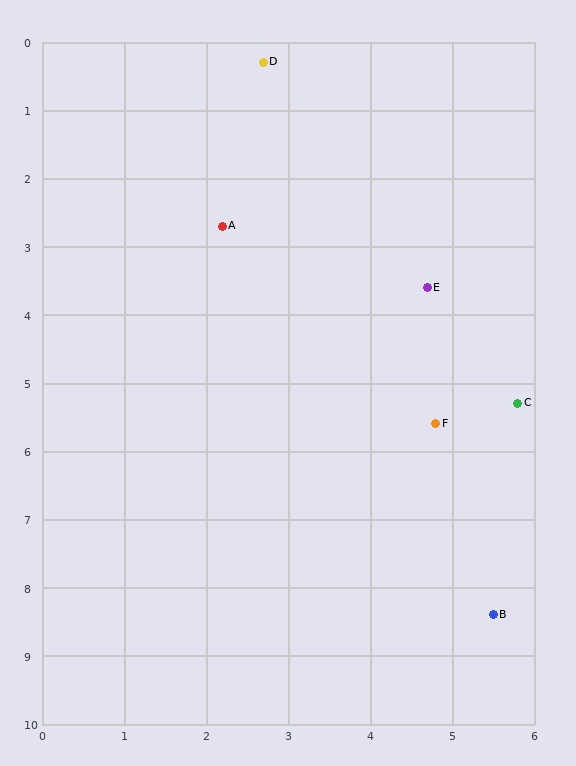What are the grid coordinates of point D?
Point D is at approximately (2.7, 0.3).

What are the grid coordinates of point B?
Point B is at approximately (5.5, 8.4).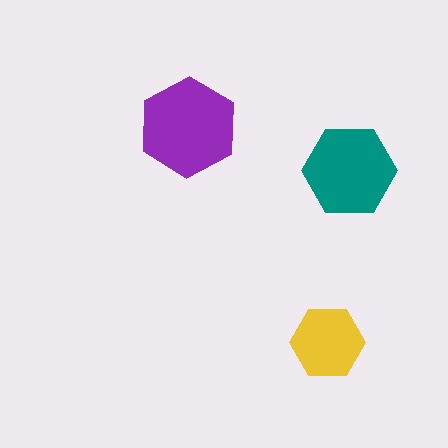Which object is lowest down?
The yellow hexagon is bottommost.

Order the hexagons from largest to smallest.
the purple one, the teal one, the yellow one.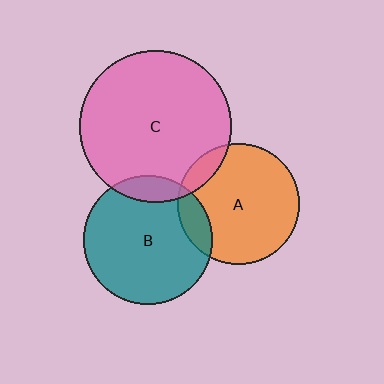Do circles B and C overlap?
Yes.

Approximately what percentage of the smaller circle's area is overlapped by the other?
Approximately 10%.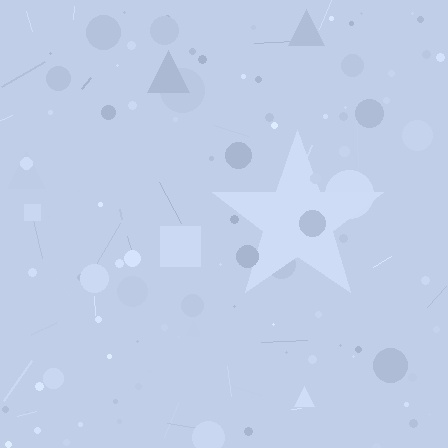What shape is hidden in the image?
A star is hidden in the image.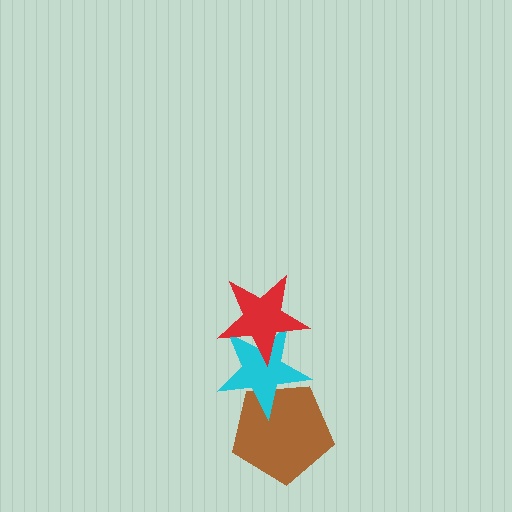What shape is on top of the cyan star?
The red star is on top of the cyan star.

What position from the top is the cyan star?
The cyan star is 2nd from the top.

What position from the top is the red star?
The red star is 1st from the top.